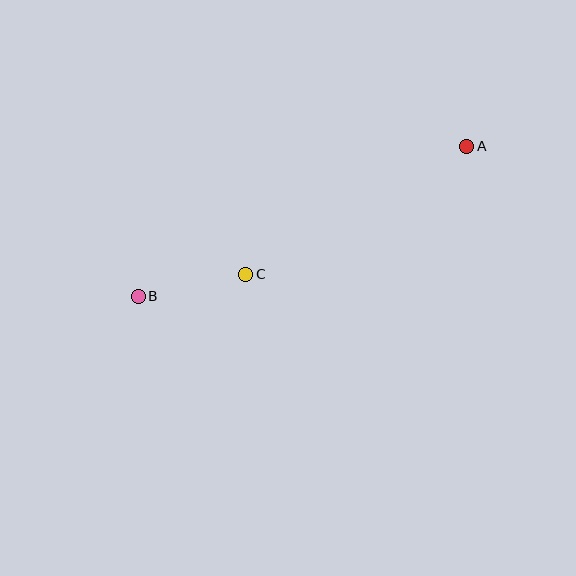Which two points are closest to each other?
Points B and C are closest to each other.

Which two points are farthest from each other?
Points A and B are farthest from each other.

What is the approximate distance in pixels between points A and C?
The distance between A and C is approximately 255 pixels.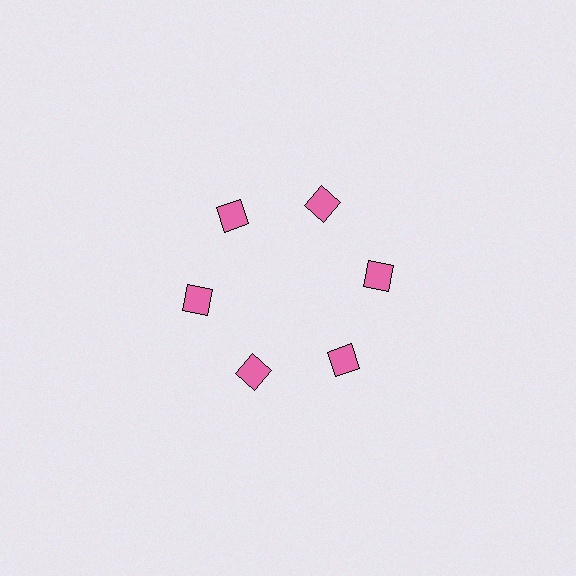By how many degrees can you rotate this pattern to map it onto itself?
The pattern maps onto itself every 60 degrees of rotation.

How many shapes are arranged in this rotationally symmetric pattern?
There are 6 shapes, arranged in 6 groups of 1.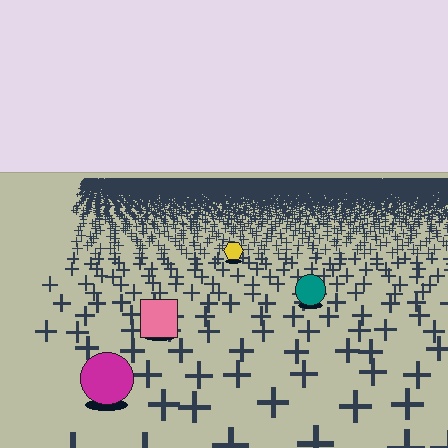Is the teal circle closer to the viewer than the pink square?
No. The pink square is closer — you can tell from the texture gradient: the ground texture is coarser near it.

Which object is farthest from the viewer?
The yellow hexagon is farthest from the viewer. It appears smaller and the ground texture around it is denser.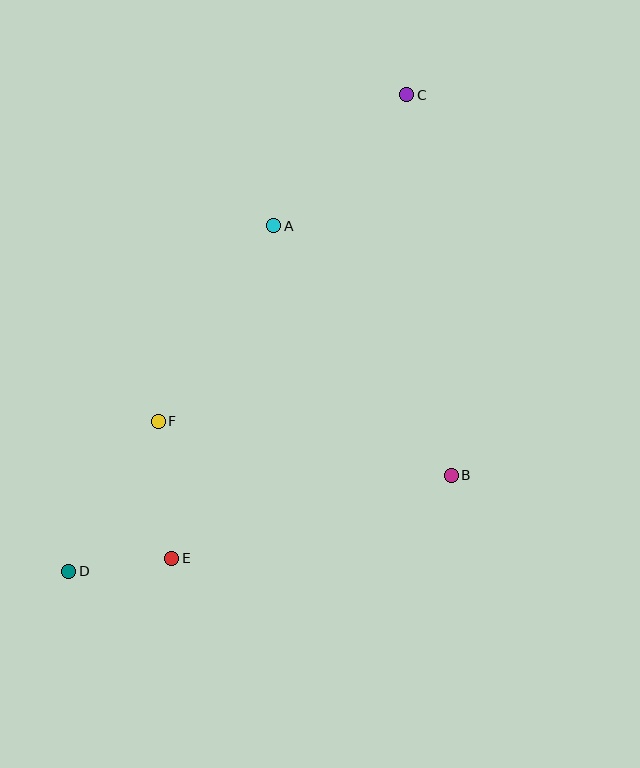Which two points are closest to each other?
Points D and E are closest to each other.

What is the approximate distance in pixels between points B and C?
The distance between B and C is approximately 383 pixels.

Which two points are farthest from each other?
Points C and D are farthest from each other.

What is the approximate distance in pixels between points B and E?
The distance between B and E is approximately 292 pixels.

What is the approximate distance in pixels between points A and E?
The distance between A and E is approximately 348 pixels.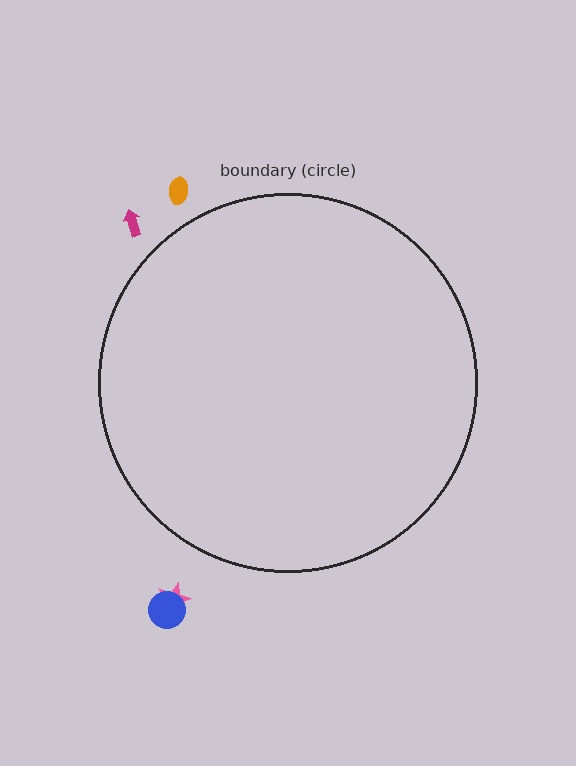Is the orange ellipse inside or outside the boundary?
Outside.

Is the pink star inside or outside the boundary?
Outside.